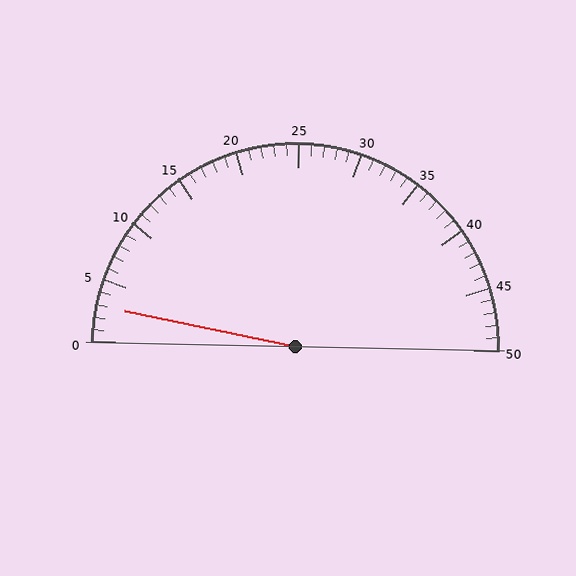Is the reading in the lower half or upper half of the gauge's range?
The reading is in the lower half of the range (0 to 50).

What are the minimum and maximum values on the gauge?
The gauge ranges from 0 to 50.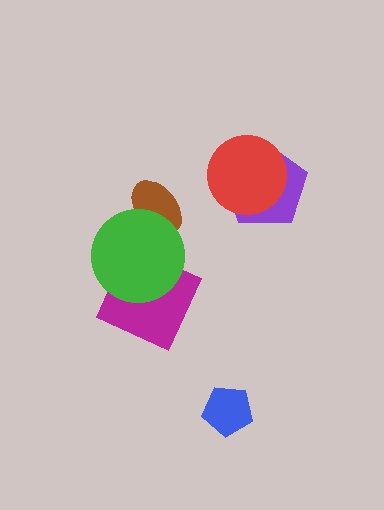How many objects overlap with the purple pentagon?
1 object overlaps with the purple pentagon.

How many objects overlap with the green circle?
2 objects overlap with the green circle.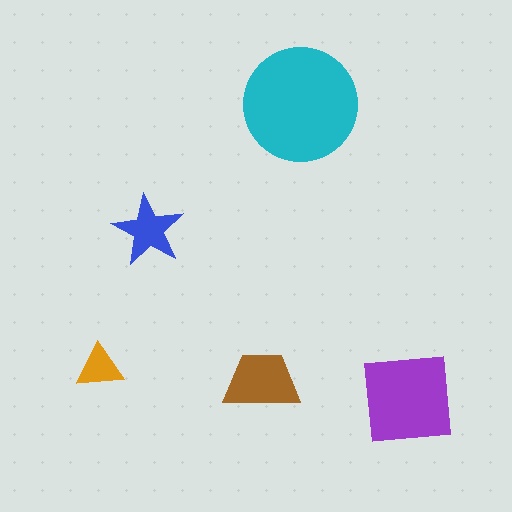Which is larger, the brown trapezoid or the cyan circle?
The cyan circle.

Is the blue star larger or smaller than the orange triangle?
Larger.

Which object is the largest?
The cyan circle.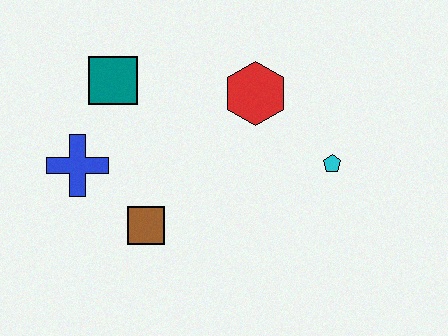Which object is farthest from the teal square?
The cyan pentagon is farthest from the teal square.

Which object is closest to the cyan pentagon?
The red hexagon is closest to the cyan pentagon.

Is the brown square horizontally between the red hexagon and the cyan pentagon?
No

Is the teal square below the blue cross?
No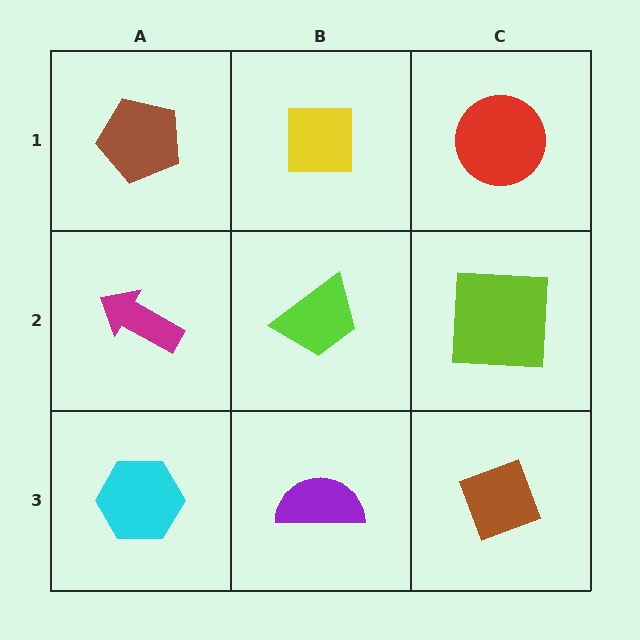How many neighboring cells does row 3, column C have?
2.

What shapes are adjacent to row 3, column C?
A lime square (row 2, column C), a purple semicircle (row 3, column B).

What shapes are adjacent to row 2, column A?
A brown pentagon (row 1, column A), a cyan hexagon (row 3, column A), a lime trapezoid (row 2, column B).